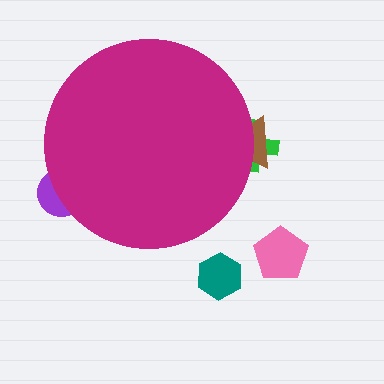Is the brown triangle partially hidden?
Yes, the brown triangle is partially hidden behind the magenta circle.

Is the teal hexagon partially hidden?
No, the teal hexagon is fully visible.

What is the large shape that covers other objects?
A magenta circle.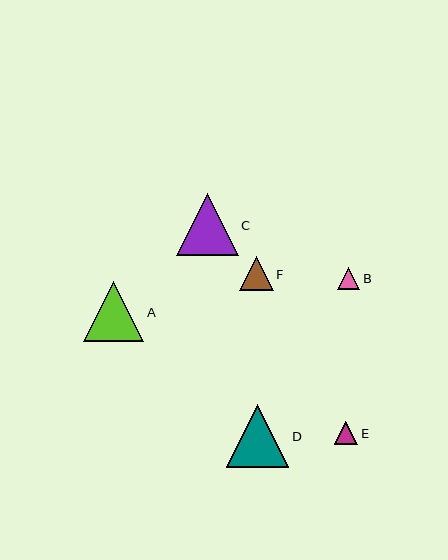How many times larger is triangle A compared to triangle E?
Triangle A is approximately 2.6 times the size of triangle E.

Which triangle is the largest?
Triangle D is the largest with a size of approximately 63 pixels.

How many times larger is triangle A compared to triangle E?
Triangle A is approximately 2.6 times the size of triangle E.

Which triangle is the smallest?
Triangle B is the smallest with a size of approximately 22 pixels.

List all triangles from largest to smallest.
From largest to smallest: D, C, A, F, E, B.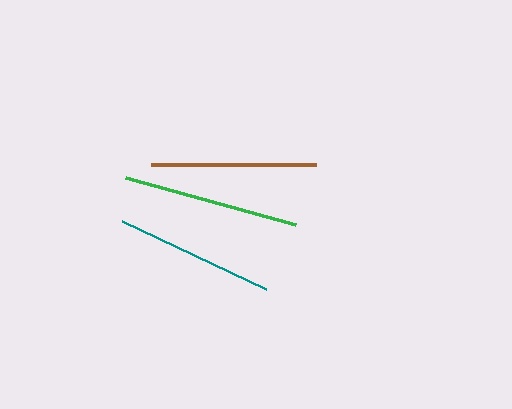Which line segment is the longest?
The green line is the longest at approximately 177 pixels.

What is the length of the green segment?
The green segment is approximately 177 pixels long.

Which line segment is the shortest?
The teal line is the shortest at approximately 159 pixels.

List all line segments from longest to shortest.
From longest to shortest: green, brown, teal.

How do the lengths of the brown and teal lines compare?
The brown and teal lines are approximately the same length.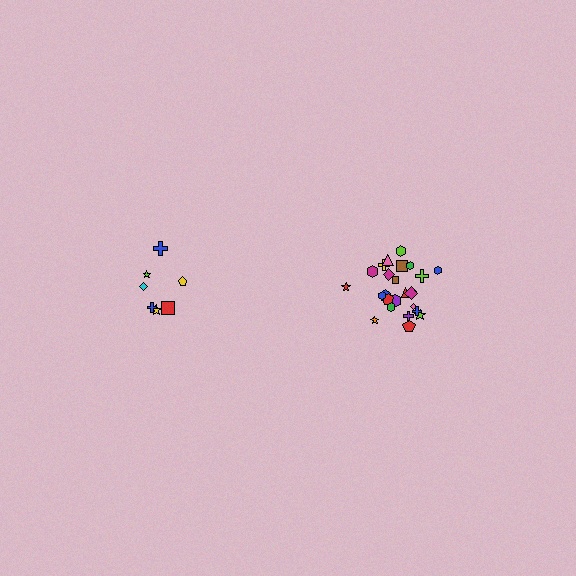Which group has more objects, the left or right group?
The right group.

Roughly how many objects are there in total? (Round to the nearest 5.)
Roughly 30 objects in total.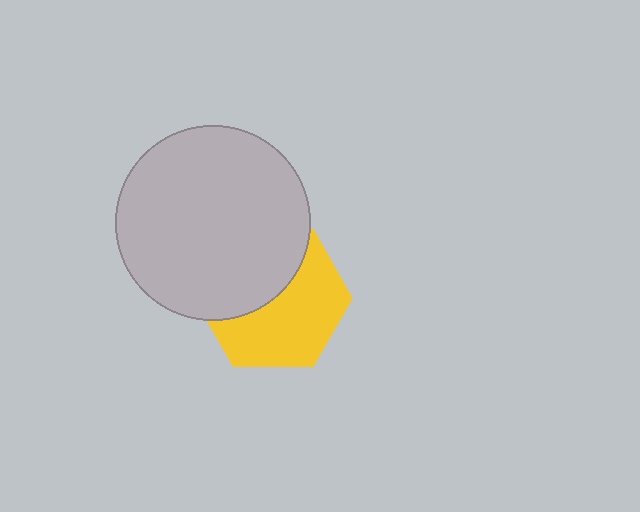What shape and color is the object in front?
The object in front is a light gray circle.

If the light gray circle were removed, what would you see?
You would see the complete yellow hexagon.